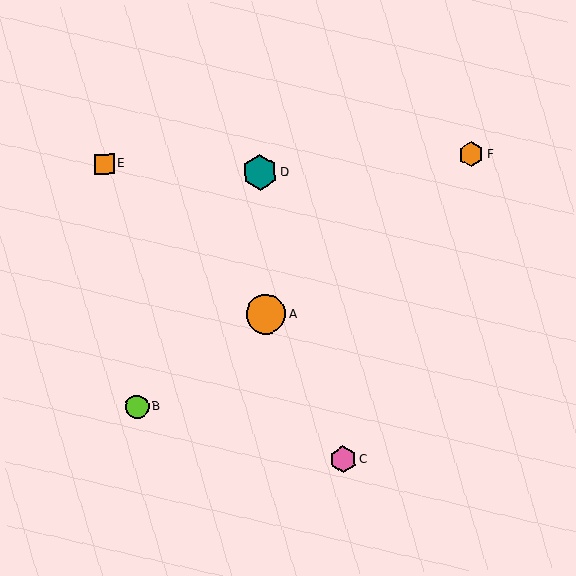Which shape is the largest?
The orange circle (labeled A) is the largest.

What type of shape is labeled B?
Shape B is a lime circle.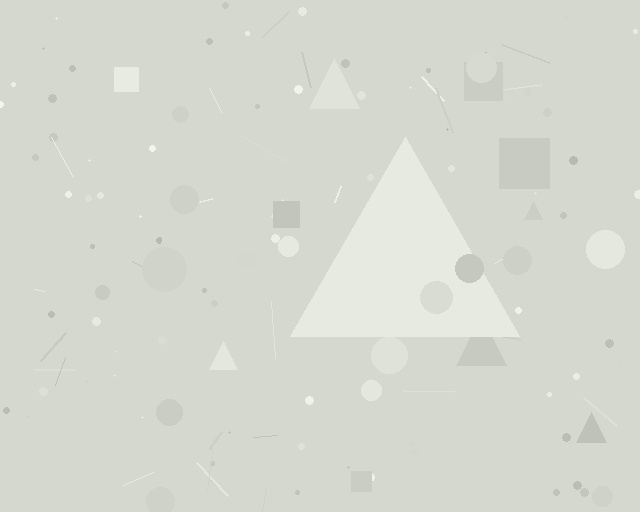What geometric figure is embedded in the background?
A triangle is embedded in the background.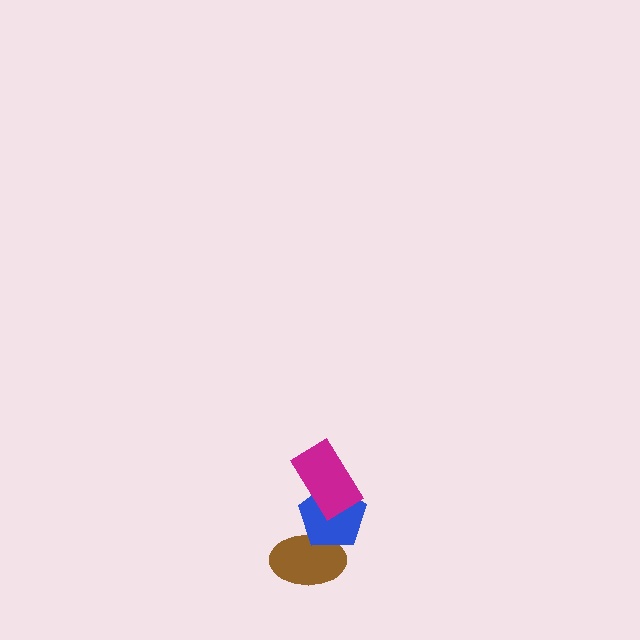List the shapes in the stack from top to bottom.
From top to bottom: the magenta rectangle, the blue pentagon, the brown ellipse.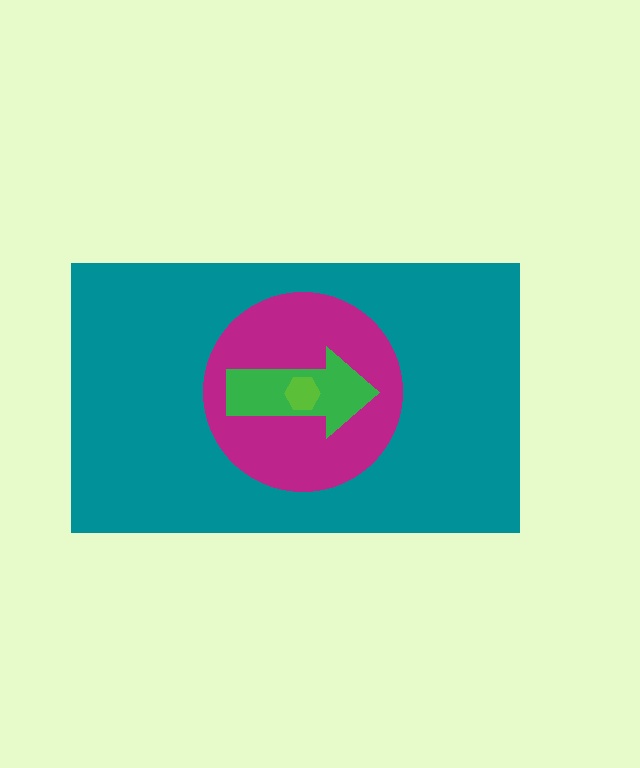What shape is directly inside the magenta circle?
The green arrow.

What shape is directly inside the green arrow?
The lime hexagon.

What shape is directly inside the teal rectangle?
The magenta circle.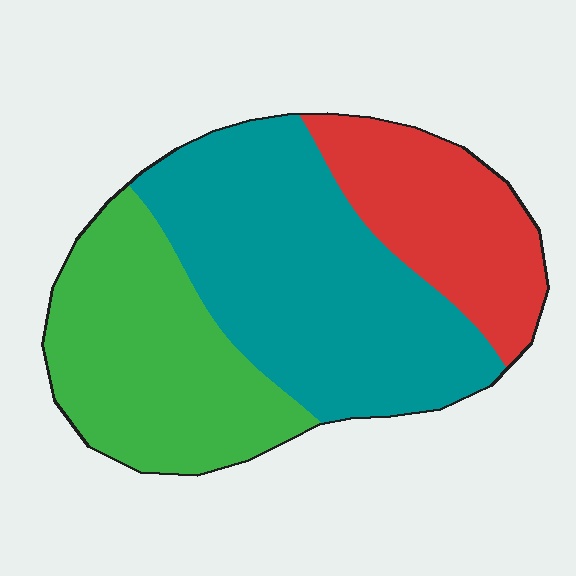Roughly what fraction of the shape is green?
Green takes up about one third (1/3) of the shape.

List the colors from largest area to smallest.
From largest to smallest: teal, green, red.